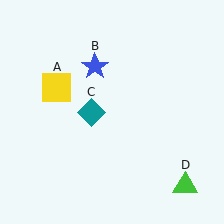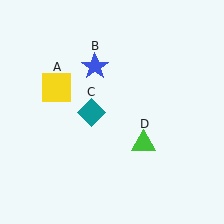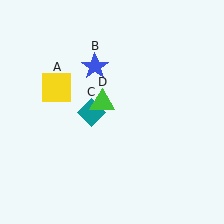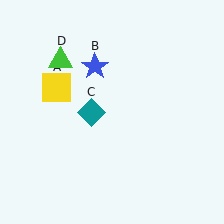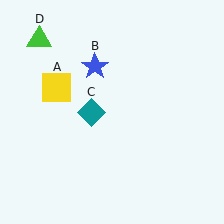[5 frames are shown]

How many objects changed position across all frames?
1 object changed position: green triangle (object D).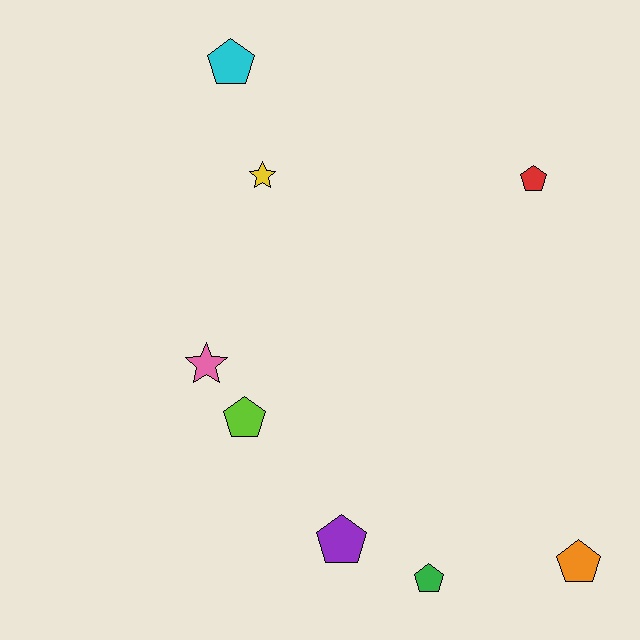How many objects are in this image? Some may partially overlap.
There are 8 objects.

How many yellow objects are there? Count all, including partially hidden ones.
There is 1 yellow object.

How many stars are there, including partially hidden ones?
There are 2 stars.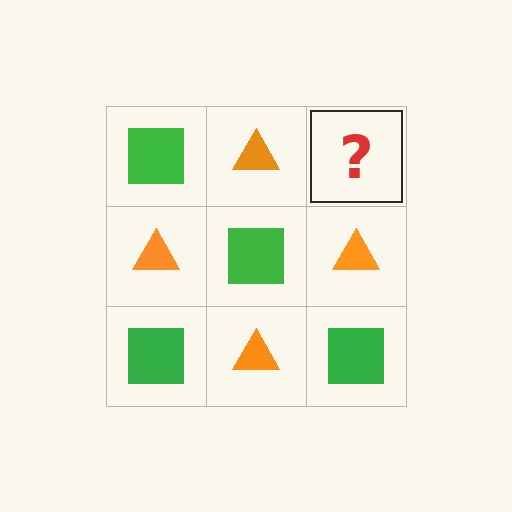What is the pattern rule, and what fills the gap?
The rule is that it alternates green square and orange triangle in a checkerboard pattern. The gap should be filled with a green square.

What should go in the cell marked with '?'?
The missing cell should contain a green square.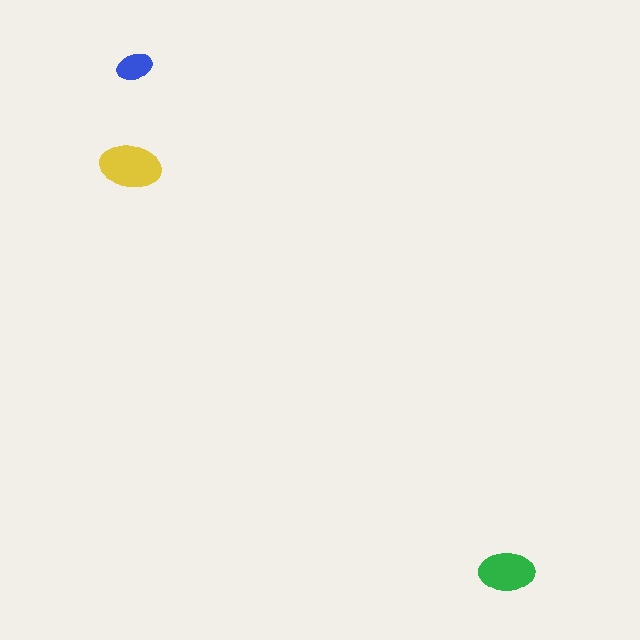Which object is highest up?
The blue ellipse is topmost.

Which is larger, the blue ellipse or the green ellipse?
The green one.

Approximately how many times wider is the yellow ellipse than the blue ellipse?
About 1.5 times wider.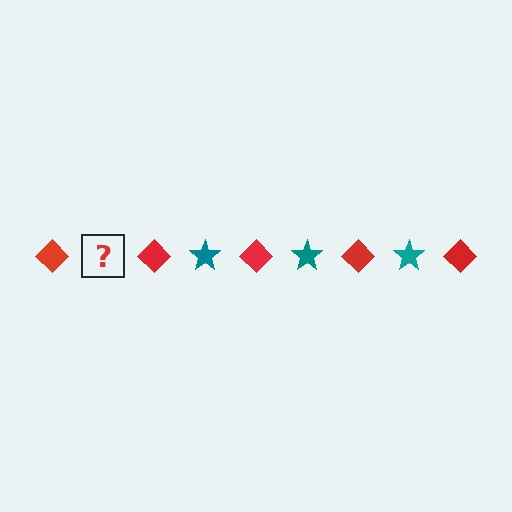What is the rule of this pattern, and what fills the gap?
The rule is that the pattern alternates between red diamond and teal star. The gap should be filled with a teal star.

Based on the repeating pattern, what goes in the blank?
The blank should be a teal star.